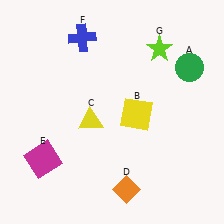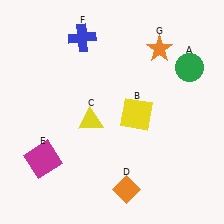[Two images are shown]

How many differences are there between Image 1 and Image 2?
There is 1 difference between the two images.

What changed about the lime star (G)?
In Image 1, G is lime. In Image 2, it changed to orange.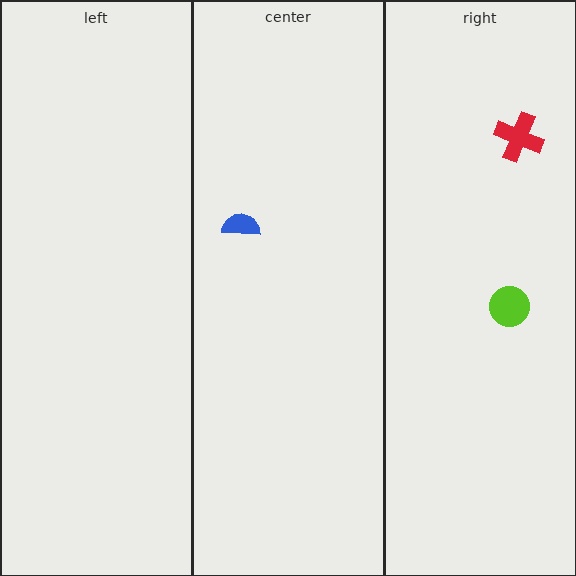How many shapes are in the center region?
1.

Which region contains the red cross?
The right region.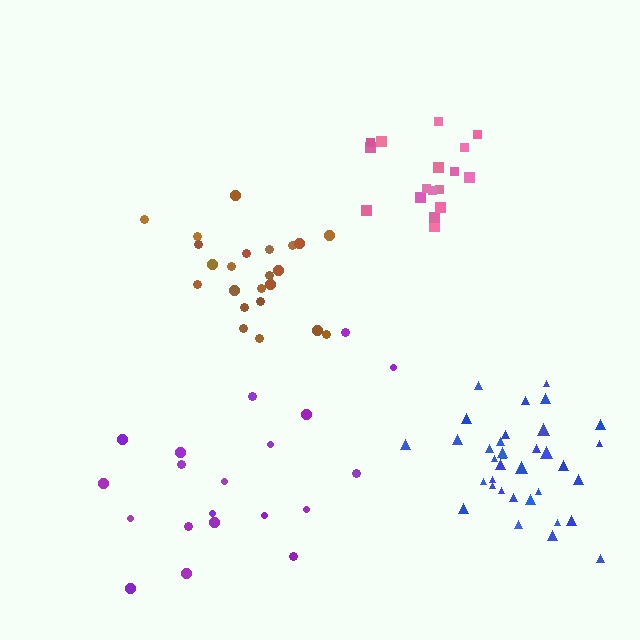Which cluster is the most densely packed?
Pink.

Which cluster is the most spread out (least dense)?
Purple.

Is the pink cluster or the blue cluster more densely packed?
Pink.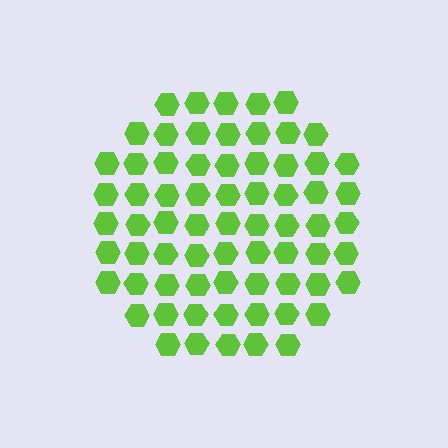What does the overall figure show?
The overall figure shows a circle.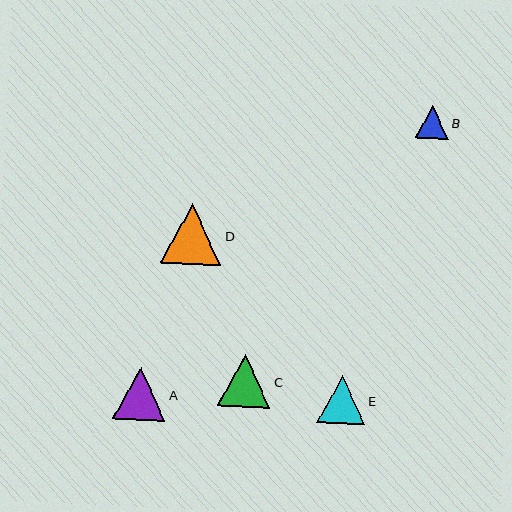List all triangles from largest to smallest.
From largest to smallest: D, A, C, E, B.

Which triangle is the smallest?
Triangle B is the smallest with a size of approximately 33 pixels.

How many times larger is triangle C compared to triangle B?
Triangle C is approximately 1.6 times the size of triangle B.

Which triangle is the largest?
Triangle D is the largest with a size of approximately 61 pixels.